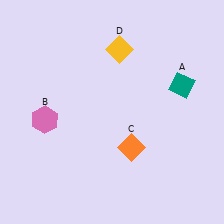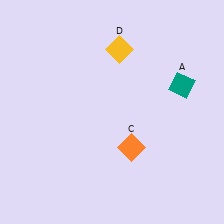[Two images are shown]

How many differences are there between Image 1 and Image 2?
There is 1 difference between the two images.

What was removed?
The pink hexagon (B) was removed in Image 2.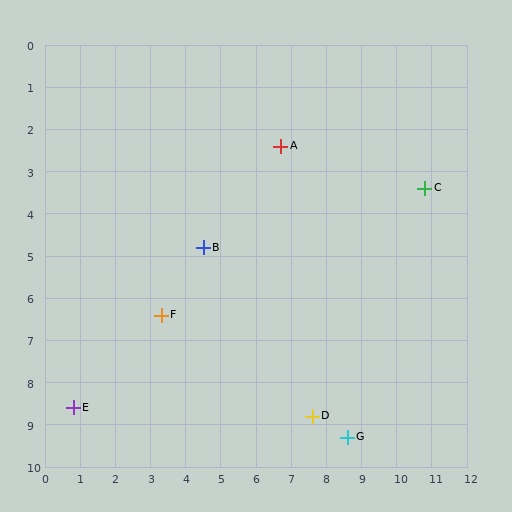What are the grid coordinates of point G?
Point G is at approximately (8.6, 9.3).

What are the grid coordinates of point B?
Point B is at approximately (4.5, 4.8).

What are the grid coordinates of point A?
Point A is at approximately (6.7, 2.4).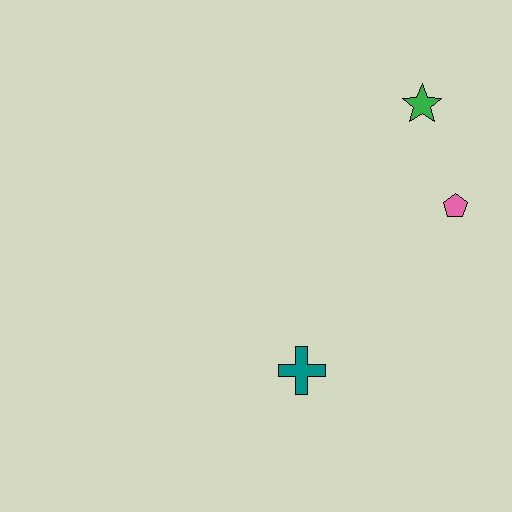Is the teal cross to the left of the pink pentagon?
Yes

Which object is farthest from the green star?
The teal cross is farthest from the green star.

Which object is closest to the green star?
The pink pentagon is closest to the green star.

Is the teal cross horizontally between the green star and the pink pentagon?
No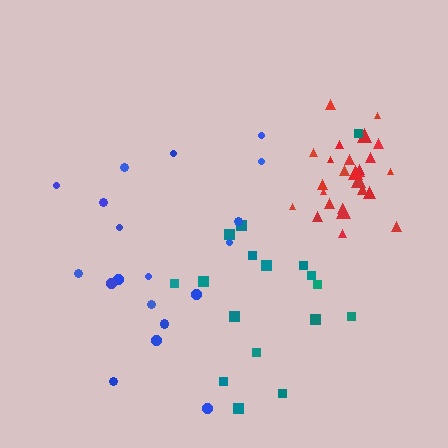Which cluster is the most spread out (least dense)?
Blue.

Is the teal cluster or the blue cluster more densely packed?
Teal.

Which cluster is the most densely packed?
Red.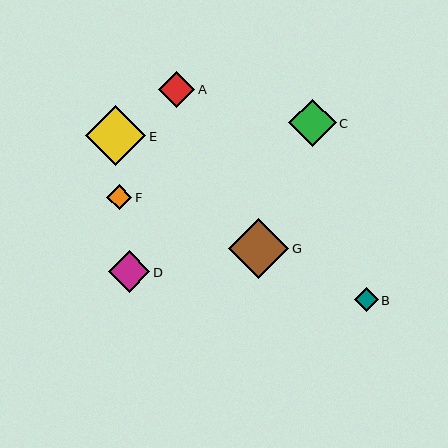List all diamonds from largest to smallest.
From largest to smallest: G, E, C, D, A, F, B.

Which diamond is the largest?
Diamond G is the largest with a size of approximately 60 pixels.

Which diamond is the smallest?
Diamond B is the smallest with a size of approximately 23 pixels.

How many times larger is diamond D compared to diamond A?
Diamond D is approximately 1.1 times the size of diamond A.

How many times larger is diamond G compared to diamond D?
Diamond G is approximately 1.4 times the size of diamond D.